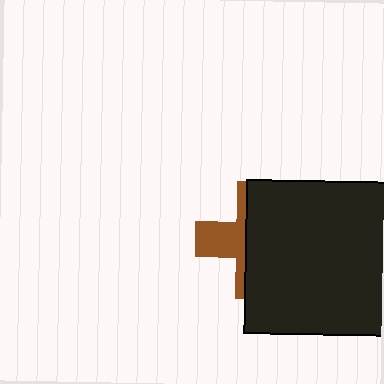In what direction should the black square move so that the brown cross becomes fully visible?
The black square should move right. That is the shortest direction to clear the overlap and leave the brown cross fully visible.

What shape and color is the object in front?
The object in front is a black square.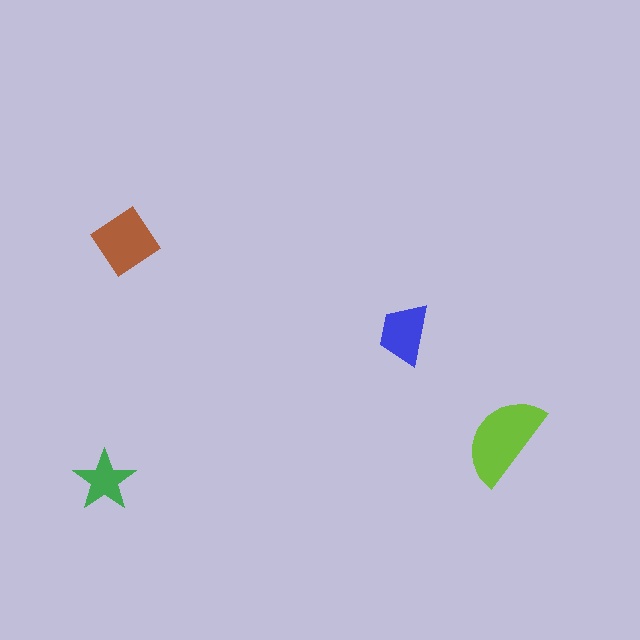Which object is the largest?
The lime semicircle.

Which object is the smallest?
The green star.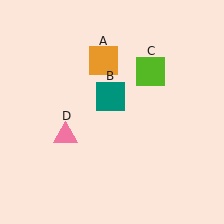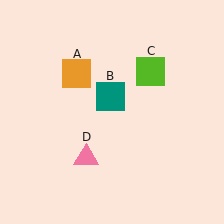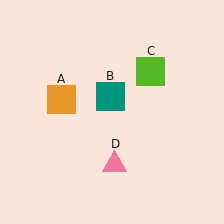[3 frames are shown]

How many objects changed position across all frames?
2 objects changed position: orange square (object A), pink triangle (object D).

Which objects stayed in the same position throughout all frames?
Teal square (object B) and lime square (object C) remained stationary.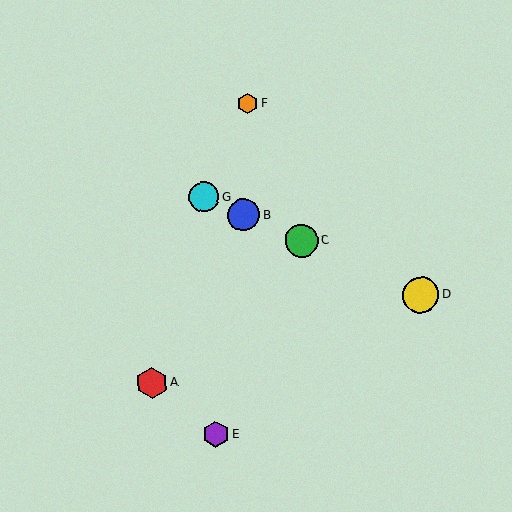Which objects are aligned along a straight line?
Objects B, C, D, G are aligned along a straight line.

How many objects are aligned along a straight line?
4 objects (B, C, D, G) are aligned along a straight line.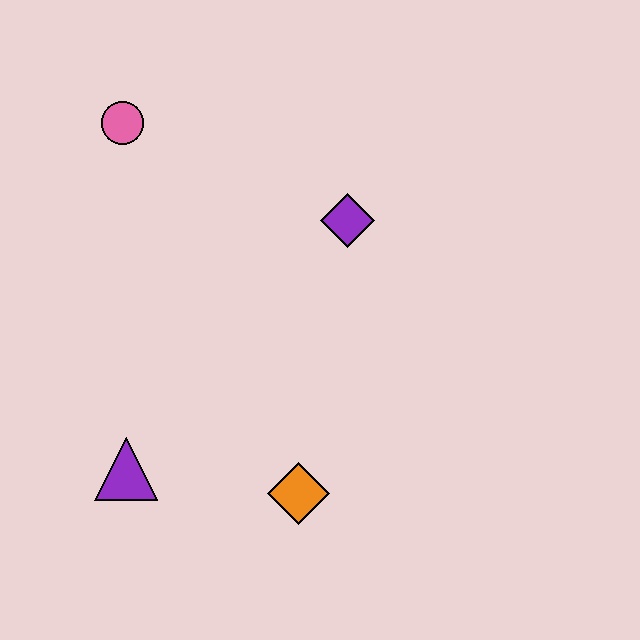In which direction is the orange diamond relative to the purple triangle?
The orange diamond is to the right of the purple triangle.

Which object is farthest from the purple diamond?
The purple triangle is farthest from the purple diamond.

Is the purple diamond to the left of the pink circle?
No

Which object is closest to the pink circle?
The purple diamond is closest to the pink circle.